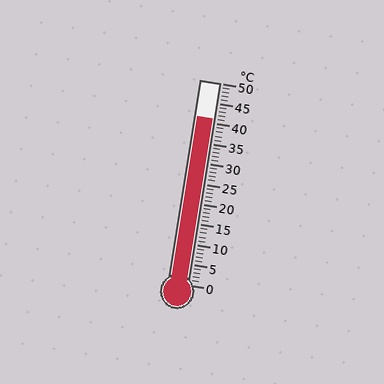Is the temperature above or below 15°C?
The temperature is above 15°C.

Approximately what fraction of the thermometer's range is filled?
The thermometer is filled to approximately 80% of its range.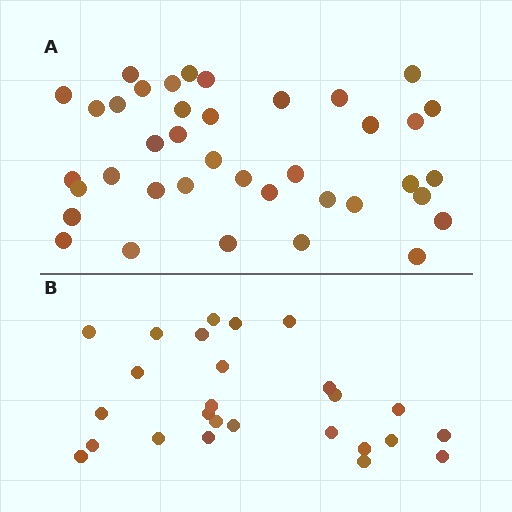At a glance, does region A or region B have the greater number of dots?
Region A (the top region) has more dots.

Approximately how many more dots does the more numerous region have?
Region A has approximately 15 more dots than region B.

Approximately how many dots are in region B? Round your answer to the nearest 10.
About 30 dots. (The exact count is 26, which rounds to 30.)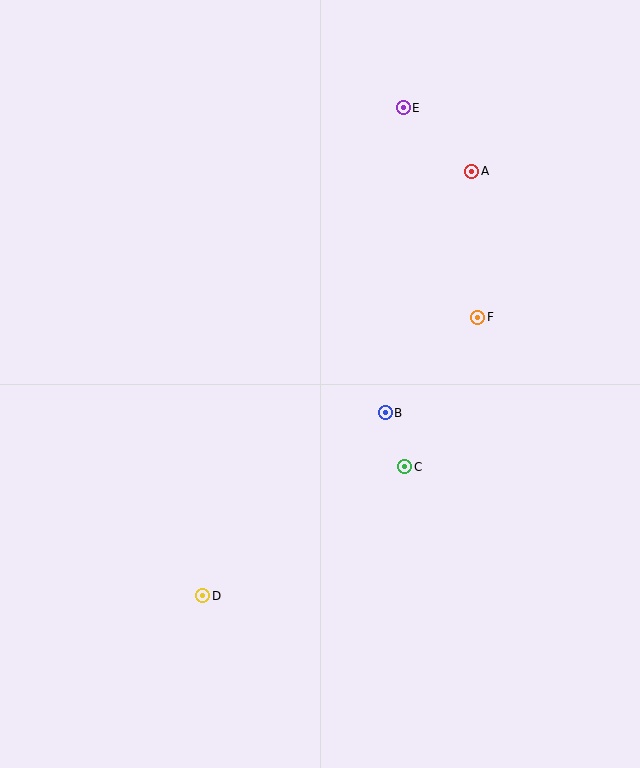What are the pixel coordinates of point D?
Point D is at (203, 596).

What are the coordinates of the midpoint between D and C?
The midpoint between D and C is at (304, 531).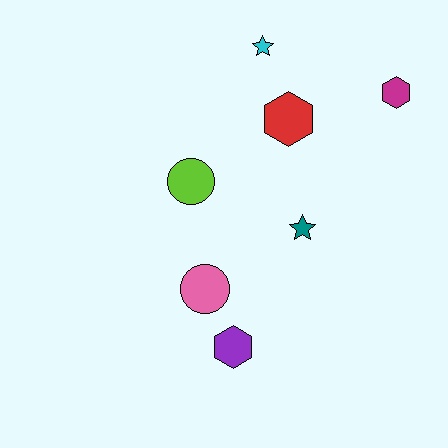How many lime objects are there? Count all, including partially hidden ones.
There is 1 lime object.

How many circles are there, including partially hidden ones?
There are 2 circles.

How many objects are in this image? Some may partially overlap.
There are 7 objects.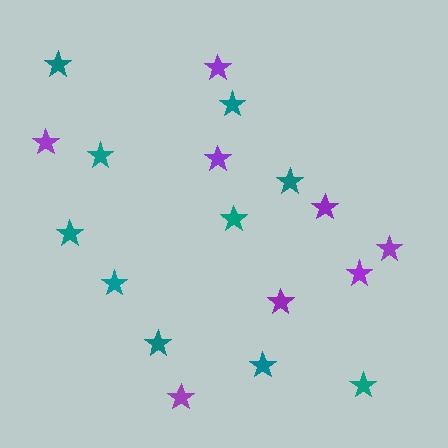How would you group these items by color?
There are 2 groups: one group of teal stars (10) and one group of purple stars (8).